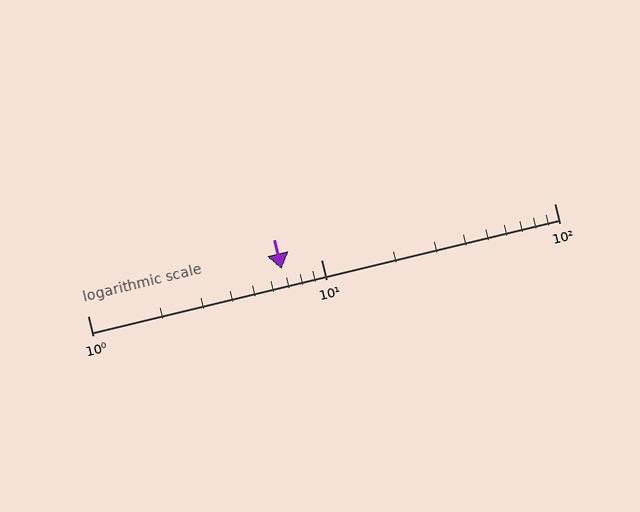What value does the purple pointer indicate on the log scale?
The pointer indicates approximately 6.8.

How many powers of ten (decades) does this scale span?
The scale spans 2 decades, from 1 to 100.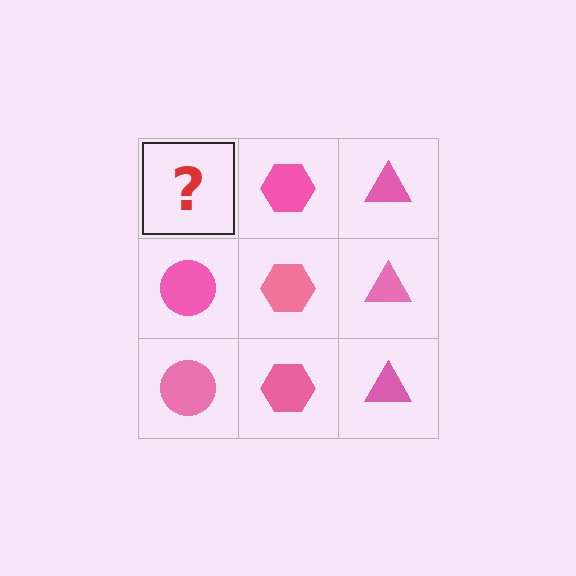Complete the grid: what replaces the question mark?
The question mark should be replaced with a pink circle.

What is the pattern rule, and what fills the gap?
The rule is that each column has a consistent shape. The gap should be filled with a pink circle.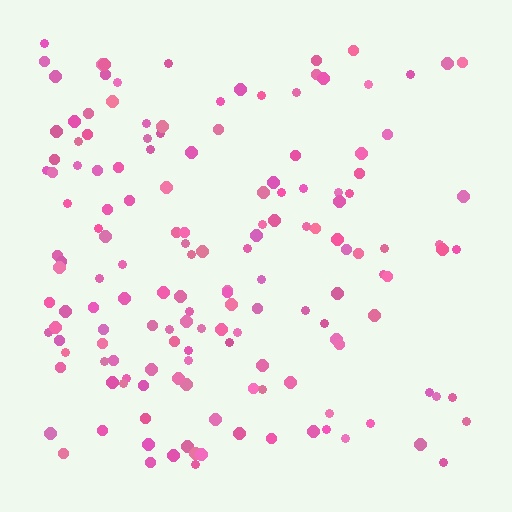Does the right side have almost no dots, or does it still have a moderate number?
Still a moderate number, just noticeably fewer than the left.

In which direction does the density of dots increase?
From right to left, with the left side densest.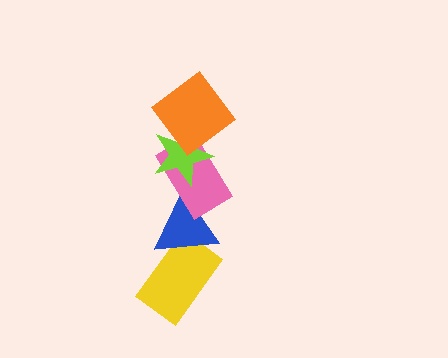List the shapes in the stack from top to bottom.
From top to bottom: the orange diamond, the lime star, the pink rectangle, the blue triangle, the yellow rectangle.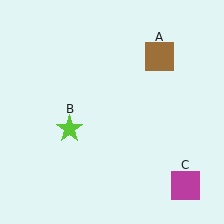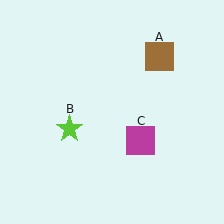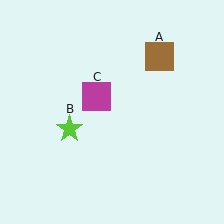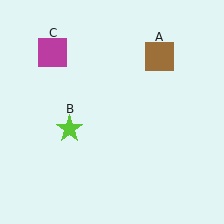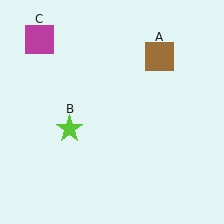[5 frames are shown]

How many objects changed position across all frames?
1 object changed position: magenta square (object C).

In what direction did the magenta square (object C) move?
The magenta square (object C) moved up and to the left.